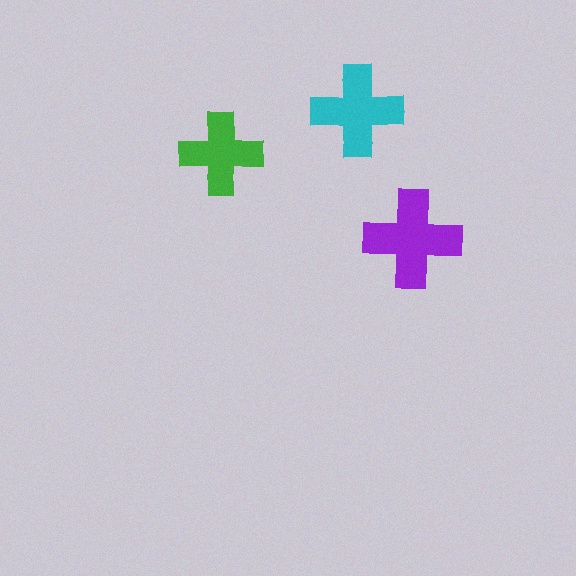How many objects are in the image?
There are 3 objects in the image.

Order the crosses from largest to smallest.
the purple one, the cyan one, the green one.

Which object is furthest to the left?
The green cross is leftmost.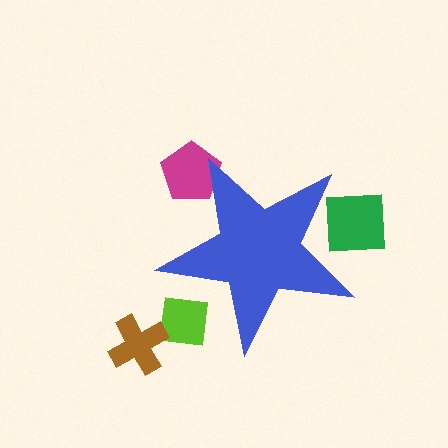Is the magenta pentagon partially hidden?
Yes, the magenta pentagon is partially hidden behind the blue star.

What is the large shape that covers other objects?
A blue star.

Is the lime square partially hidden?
Yes, the lime square is partially hidden behind the blue star.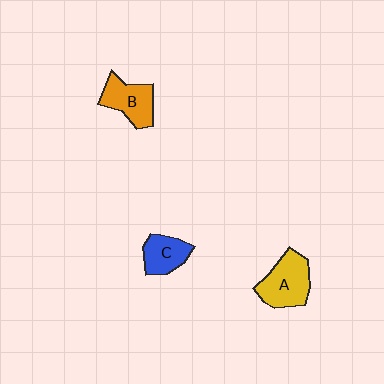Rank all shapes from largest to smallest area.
From largest to smallest: A (yellow), B (orange), C (blue).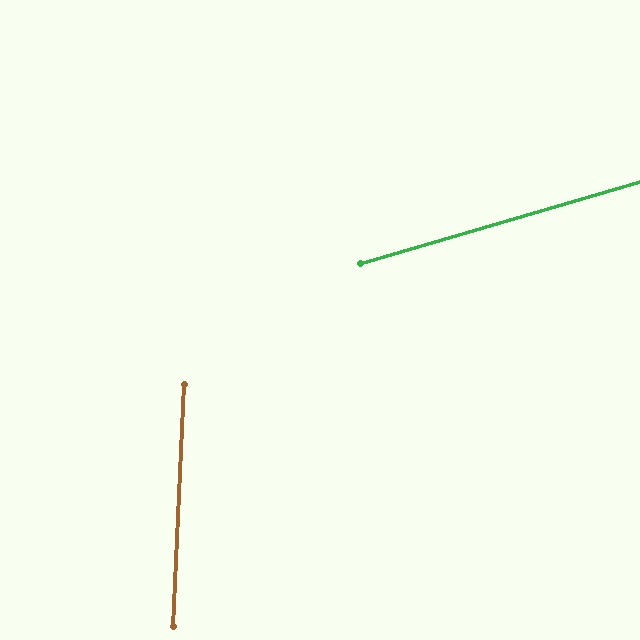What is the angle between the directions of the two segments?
Approximately 71 degrees.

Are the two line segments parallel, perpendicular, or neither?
Neither parallel nor perpendicular — they differ by about 71°.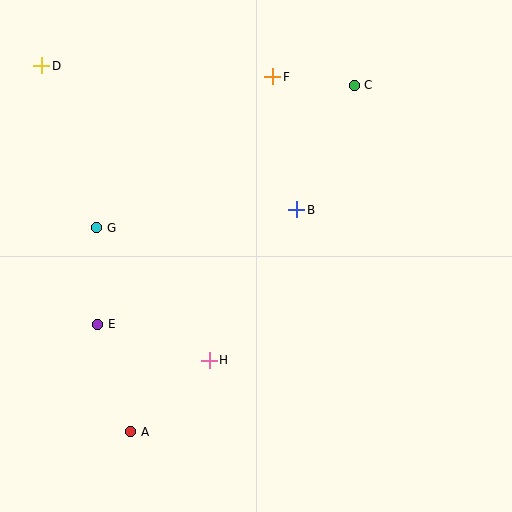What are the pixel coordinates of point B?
Point B is at (297, 210).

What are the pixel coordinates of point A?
Point A is at (131, 432).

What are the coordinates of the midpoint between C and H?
The midpoint between C and H is at (282, 223).